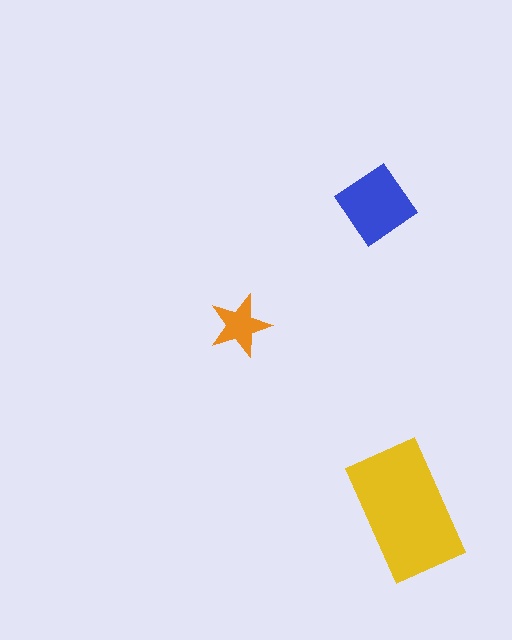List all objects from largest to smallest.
The yellow rectangle, the blue diamond, the orange star.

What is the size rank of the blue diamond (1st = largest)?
2nd.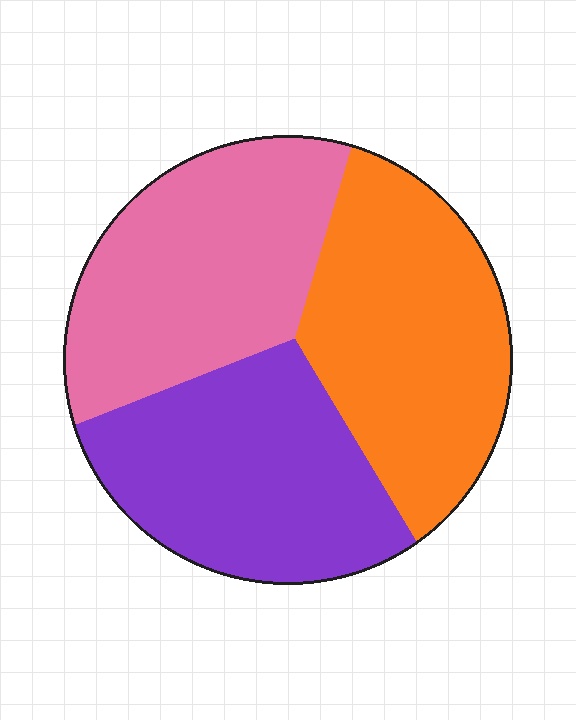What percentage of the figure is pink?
Pink covers around 35% of the figure.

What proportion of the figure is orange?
Orange covers about 35% of the figure.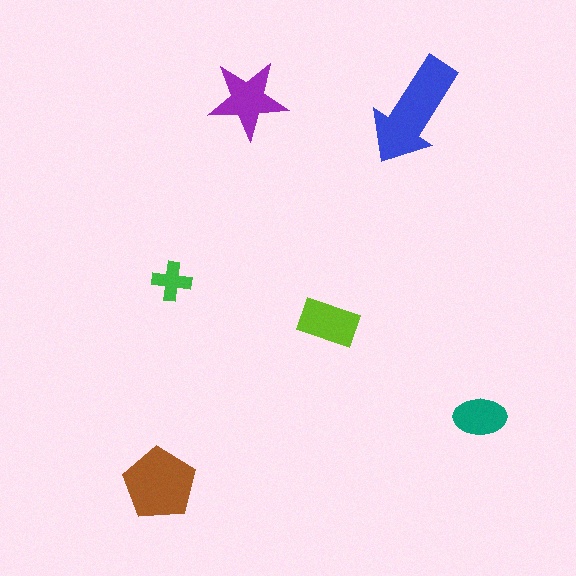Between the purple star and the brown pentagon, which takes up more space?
The brown pentagon.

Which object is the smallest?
The green cross.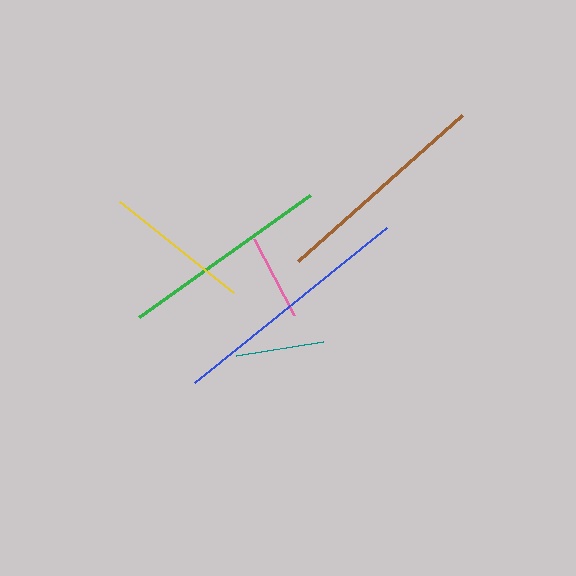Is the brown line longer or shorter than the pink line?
The brown line is longer than the pink line.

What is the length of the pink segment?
The pink segment is approximately 86 pixels long.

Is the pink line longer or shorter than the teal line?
The teal line is longer than the pink line.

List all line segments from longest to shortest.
From longest to shortest: blue, brown, green, yellow, teal, pink.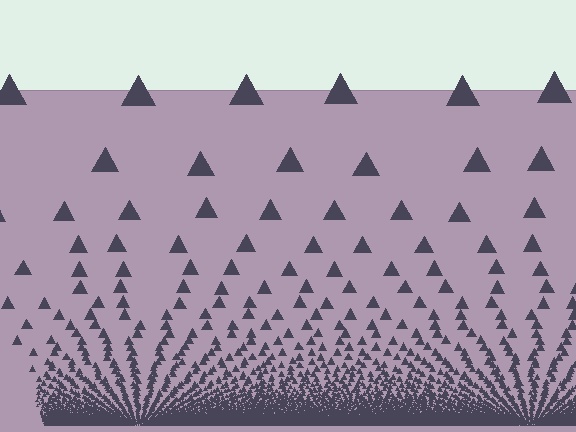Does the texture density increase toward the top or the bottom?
Density increases toward the bottom.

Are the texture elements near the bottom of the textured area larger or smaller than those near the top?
Smaller. The gradient is inverted — elements near the bottom are smaller and denser.